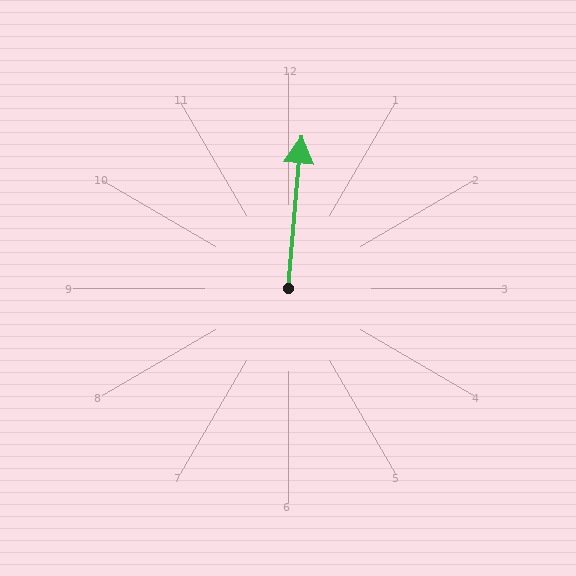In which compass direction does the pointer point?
North.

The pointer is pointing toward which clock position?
Roughly 12 o'clock.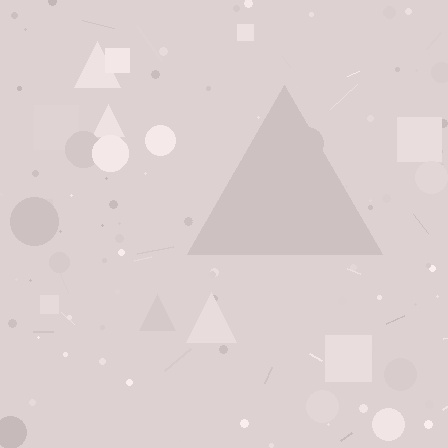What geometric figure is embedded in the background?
A triangle is embedded in the background.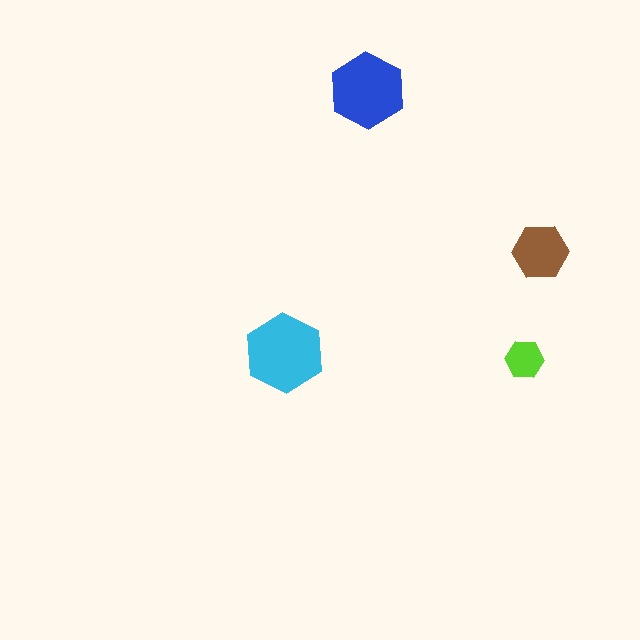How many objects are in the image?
There are 4 objects in the image.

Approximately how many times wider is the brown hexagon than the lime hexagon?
About 1.5 times wider.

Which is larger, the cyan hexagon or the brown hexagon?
The cyan one.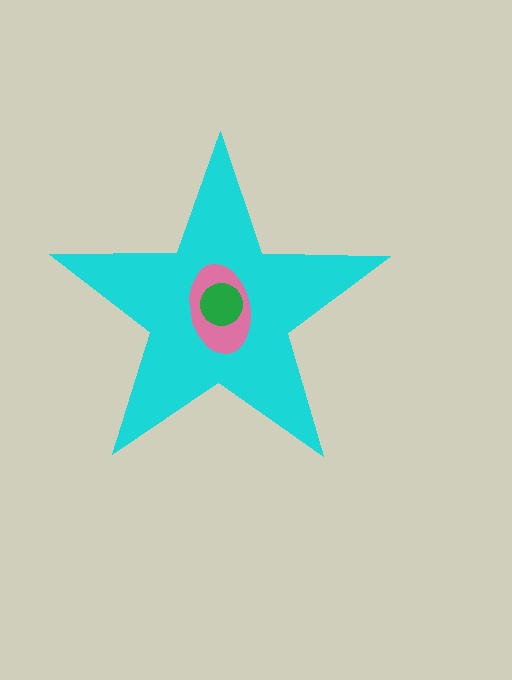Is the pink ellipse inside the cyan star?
Yes.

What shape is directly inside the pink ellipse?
The green circle.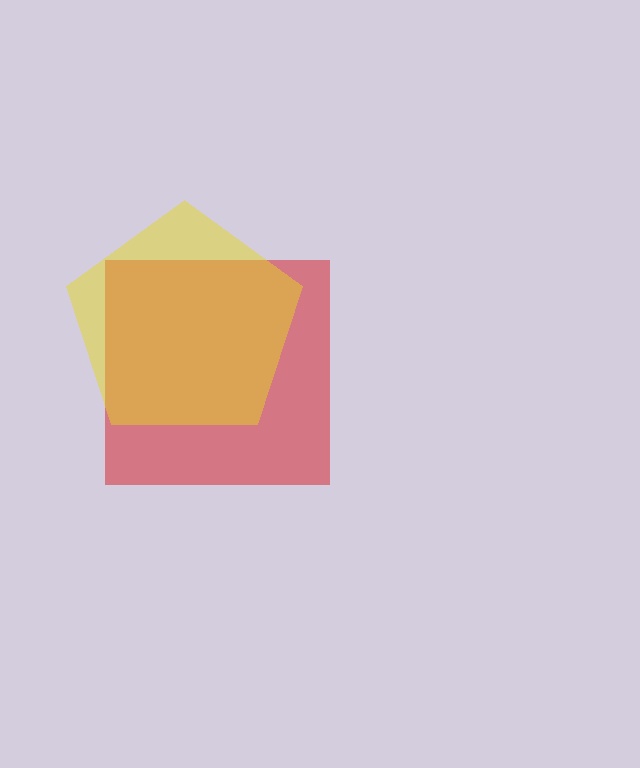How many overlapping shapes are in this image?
There are 2 overlapping shapes in the image.